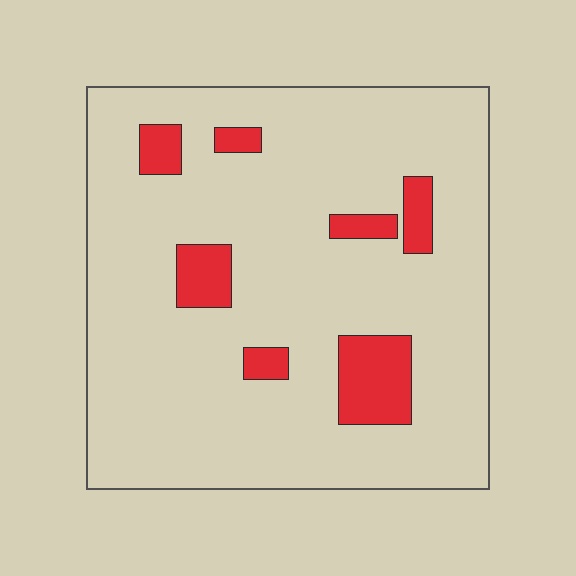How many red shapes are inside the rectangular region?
7.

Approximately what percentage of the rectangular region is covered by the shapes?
Approximately 10%.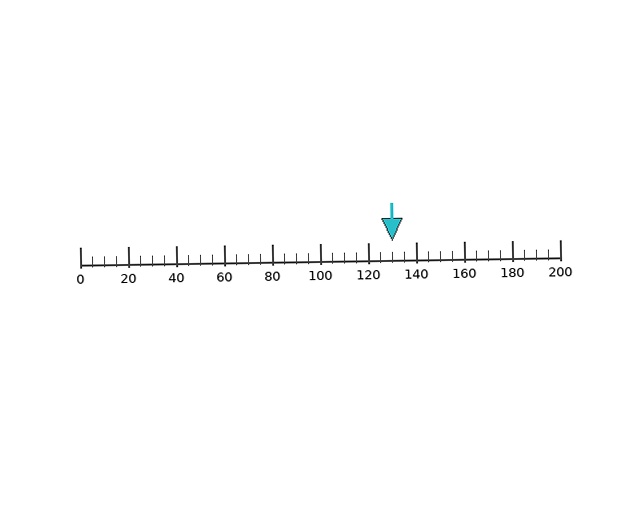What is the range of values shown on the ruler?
The ruler shows values from 0 to 200.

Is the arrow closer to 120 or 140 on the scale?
The arrow is closer to 140.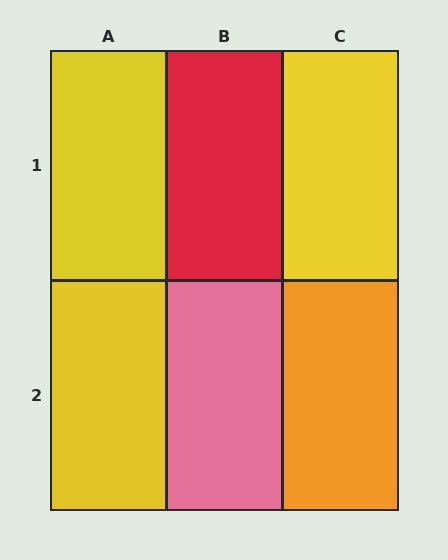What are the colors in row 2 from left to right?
Yellow, pink, orange.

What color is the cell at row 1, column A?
Yellow.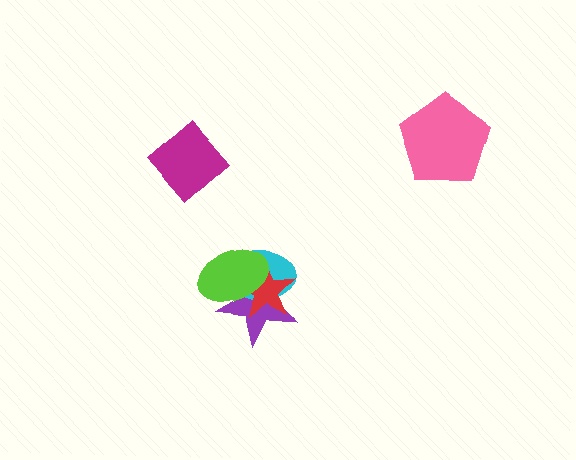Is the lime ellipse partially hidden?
No, no other shape covers it.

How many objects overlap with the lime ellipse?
3 objects overlap with the lime ellipse.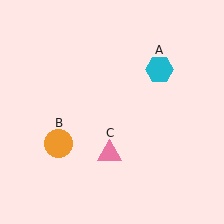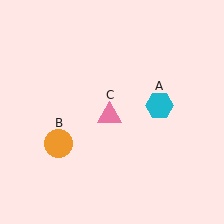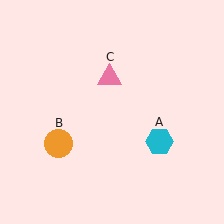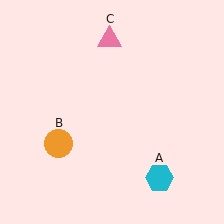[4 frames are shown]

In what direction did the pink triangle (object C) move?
The pink triangle (object C) moved up.